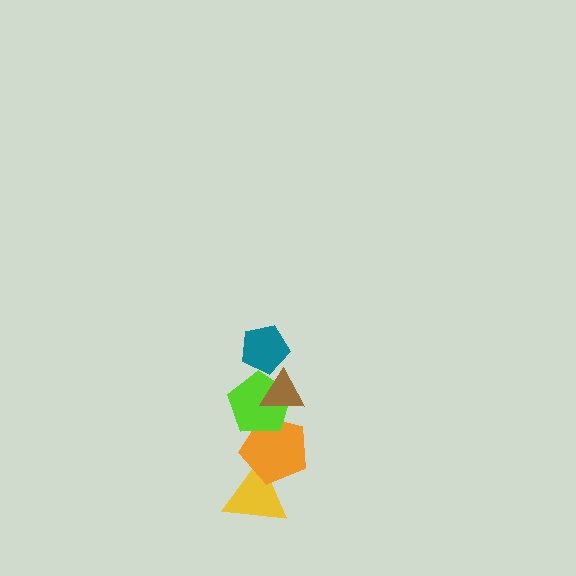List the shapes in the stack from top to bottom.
From top to bottom: the teal pentagon, the brown triangle, the lime pentagon, the orange pentagon, the yellow triangle.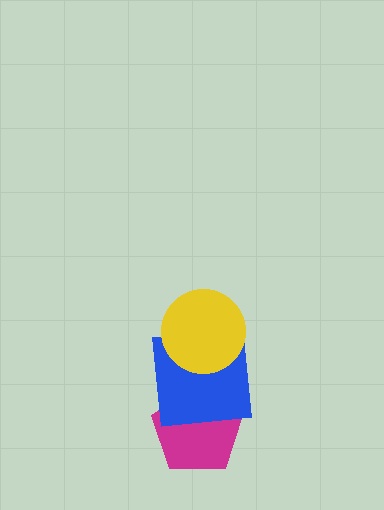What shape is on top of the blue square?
The yellow circle is on top of the blue square.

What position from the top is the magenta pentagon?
The magenta pentagon is 3rd from the top.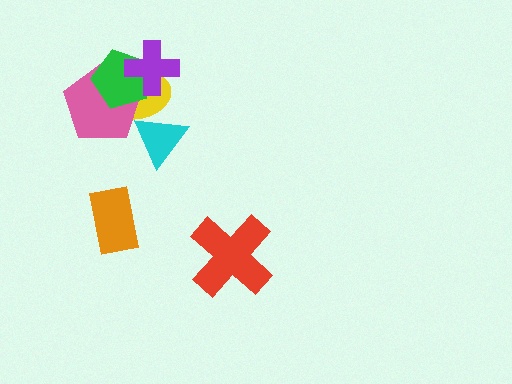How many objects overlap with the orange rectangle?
0 objects overlap with the orange rectangle.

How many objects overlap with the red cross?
0 objects overlap with the red cross.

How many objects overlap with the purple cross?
3 objects overlap with the purple cross.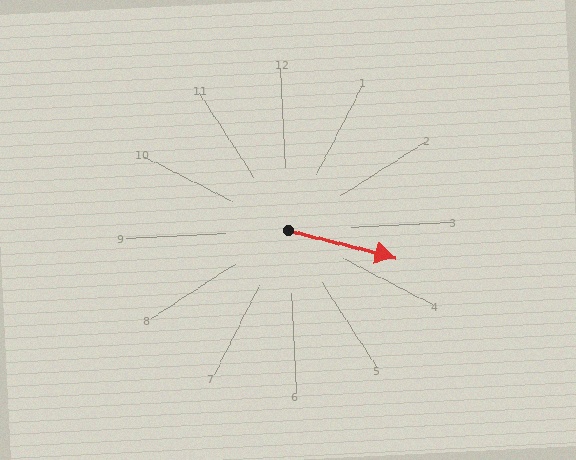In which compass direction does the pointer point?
East.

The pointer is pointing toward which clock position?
Roughly 4 o'clock.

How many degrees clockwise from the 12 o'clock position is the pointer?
Approximately 107 degrees.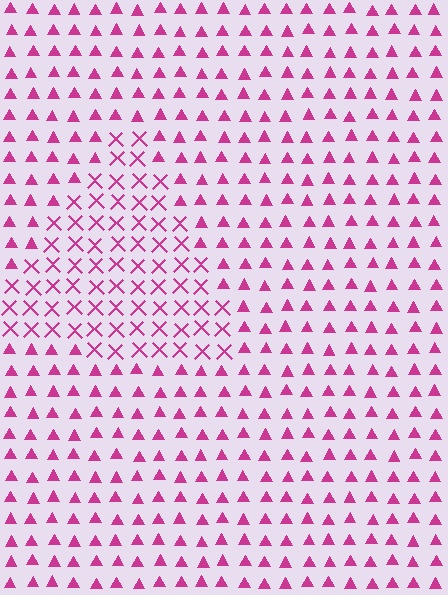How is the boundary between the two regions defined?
The boundary is defined by a change in element shape: X marks inside vs. triangles outside. All elements share the same color and spacing.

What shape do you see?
I see a triangle.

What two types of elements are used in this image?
The image uses X marks inside the triangle region and triangles outside it.